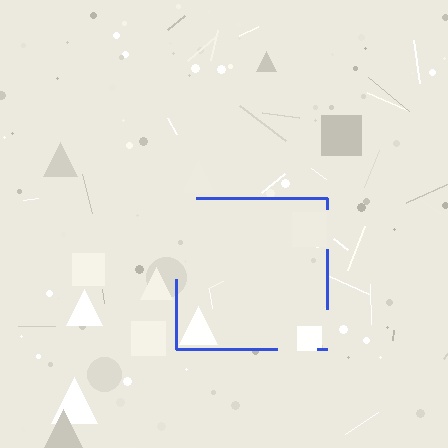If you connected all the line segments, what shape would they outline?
They would outline a square.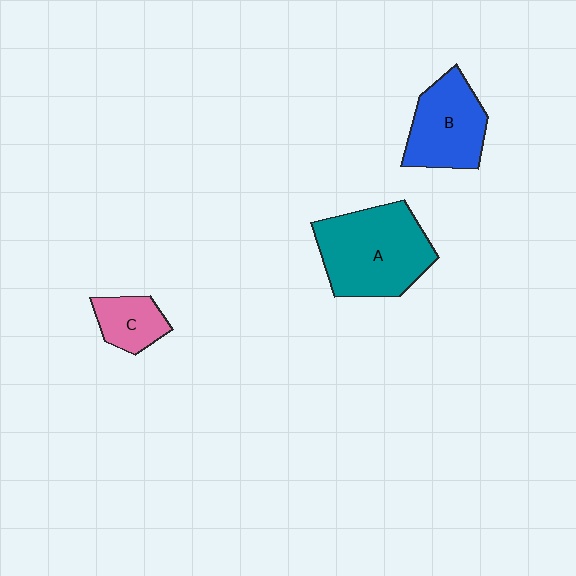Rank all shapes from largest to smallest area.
From largest to smallest: A (teal), B (blue), C (pink).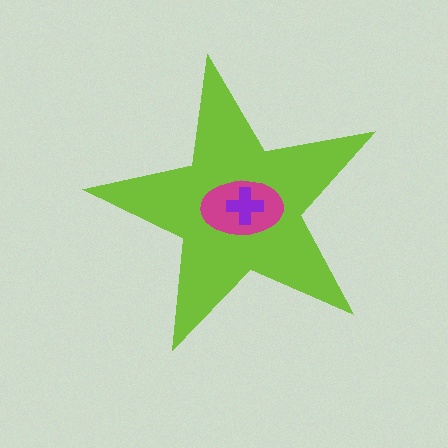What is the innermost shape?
The purple cross.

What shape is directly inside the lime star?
The magenta ellipse.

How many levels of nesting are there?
3.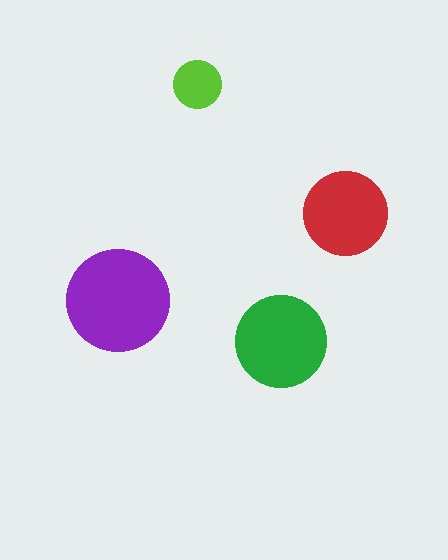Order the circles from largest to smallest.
the purple one, the green one, the red one, the lime one.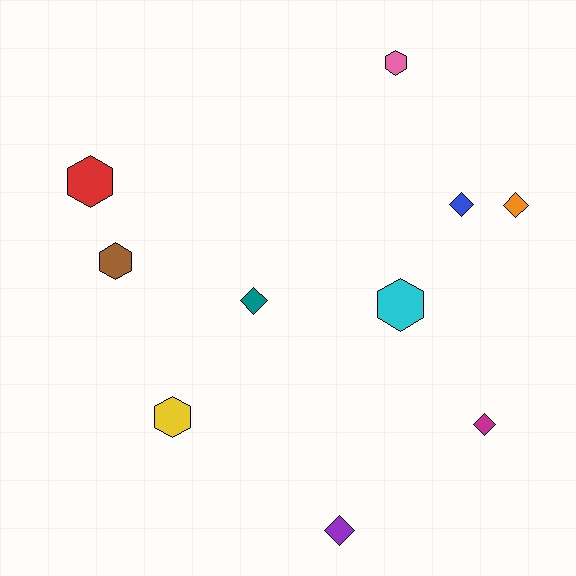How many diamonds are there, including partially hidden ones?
There are 5 diamonds.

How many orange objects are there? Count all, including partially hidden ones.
There is 1 orange object.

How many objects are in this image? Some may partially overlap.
There are 10 objects.